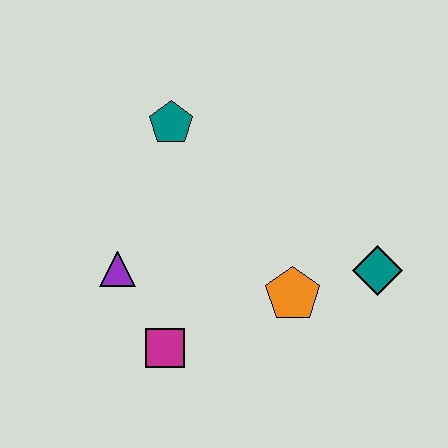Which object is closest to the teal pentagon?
The purple triangle is closest to the teal pentagon.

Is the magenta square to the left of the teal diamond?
Yes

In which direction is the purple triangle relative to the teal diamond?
The purple triangle is to the left of the teal diamond.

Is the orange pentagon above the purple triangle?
No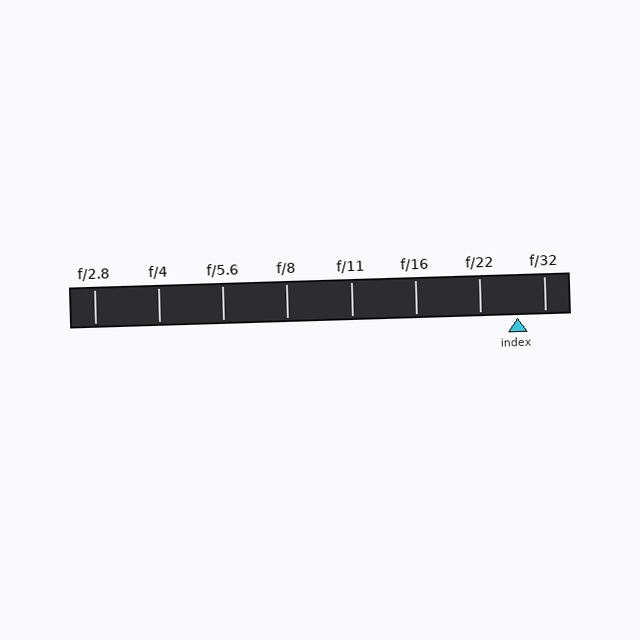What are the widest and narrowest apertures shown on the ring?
The widest aperture shown is f/2.8 and the narrowest is f/32.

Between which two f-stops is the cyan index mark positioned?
The index mark is between f/22 and f/32.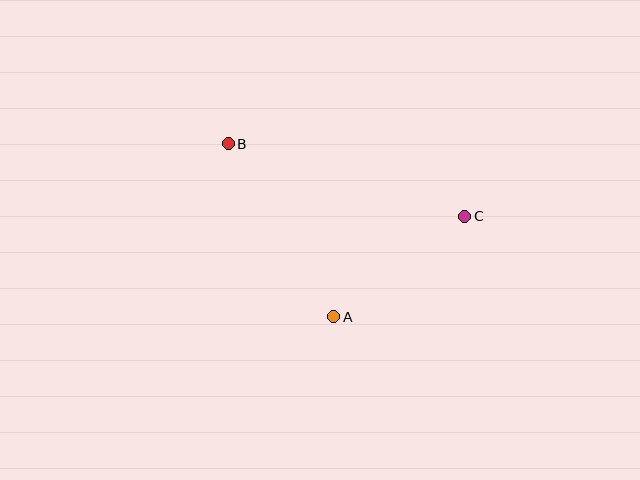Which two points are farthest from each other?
Points B and C are farthest from each other.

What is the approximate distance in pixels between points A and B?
The distance between A and B is approximately 203 pixels.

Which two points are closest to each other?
Points A and C are closest to each other.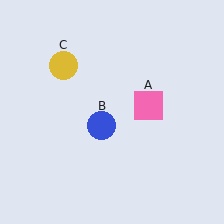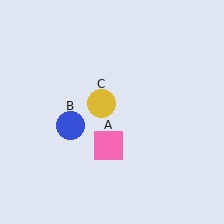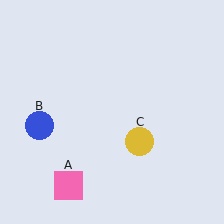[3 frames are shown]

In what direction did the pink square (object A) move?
The pink square (object A) moved down and to the left.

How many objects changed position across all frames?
3 objects changed position: pink square (object A), blue circle (object B), yellow circle (object C).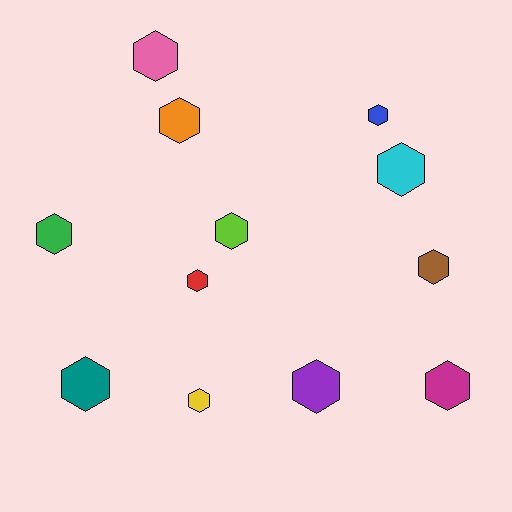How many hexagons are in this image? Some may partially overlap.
There are 12 hexagons.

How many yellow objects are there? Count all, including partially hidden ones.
There is 1 yellow object.